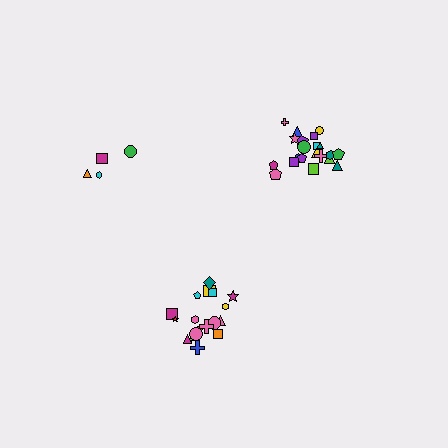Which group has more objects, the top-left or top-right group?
The top-right group.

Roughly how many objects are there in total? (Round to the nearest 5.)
Roughly 45 objects in total.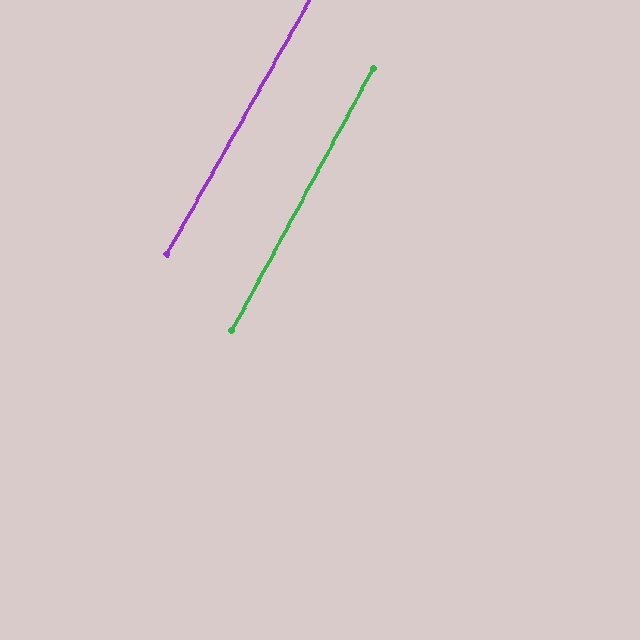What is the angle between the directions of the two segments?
Approximately 1 degree.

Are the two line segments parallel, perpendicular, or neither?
Parallel — their directions differ by only 0.8°.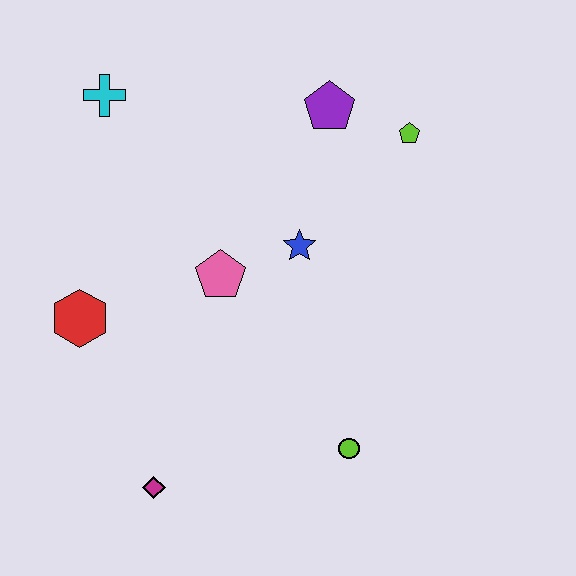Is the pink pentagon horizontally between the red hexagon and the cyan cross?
No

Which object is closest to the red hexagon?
The pink pentagon is closest to the red hexagon.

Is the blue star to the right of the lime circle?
No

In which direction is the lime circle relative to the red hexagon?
The lime circle is to the right of the red hexagon.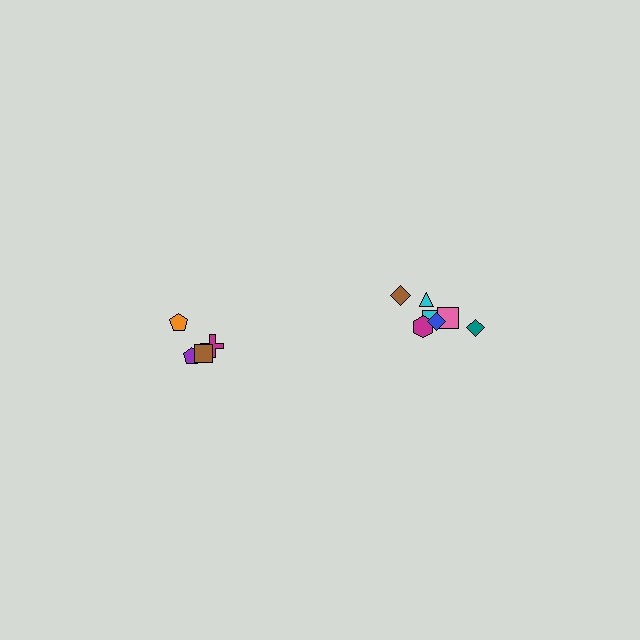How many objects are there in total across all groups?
There are 11 objects.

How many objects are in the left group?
There are 4 objects.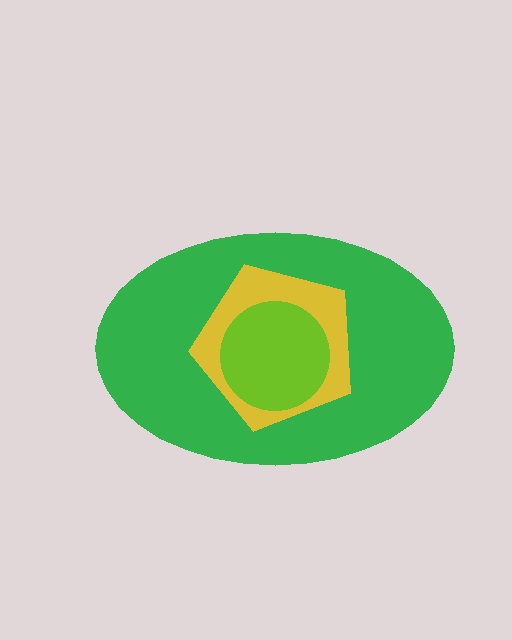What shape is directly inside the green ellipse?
The yellow pentagon.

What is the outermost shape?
The green ellipse.